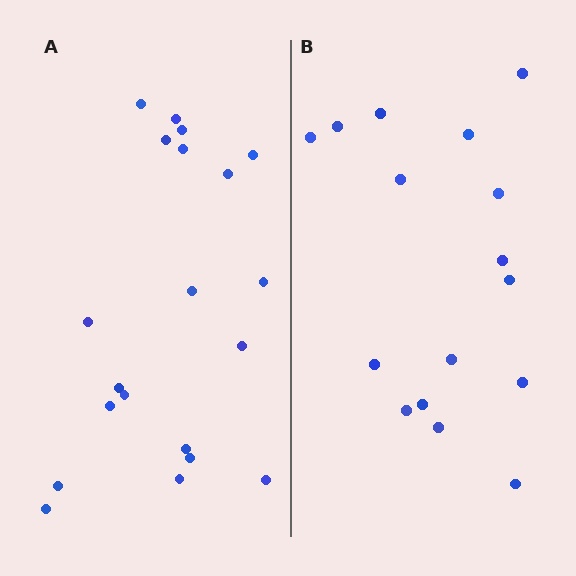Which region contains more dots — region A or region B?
Region A (the left region) has more dots.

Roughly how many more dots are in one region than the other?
Region A has about 4 more dots than region B.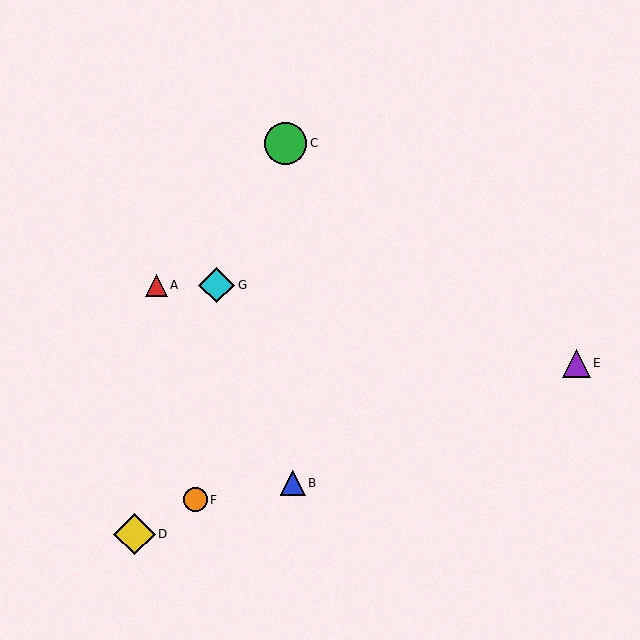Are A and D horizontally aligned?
No, A is at y≈285 and D is at y≈534.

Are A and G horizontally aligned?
Yes, both are at y≈285.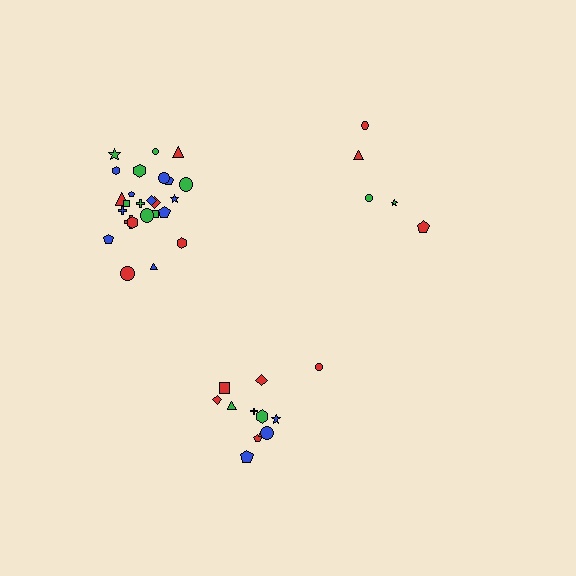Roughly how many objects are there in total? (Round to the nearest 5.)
Roughly 40 objects in total.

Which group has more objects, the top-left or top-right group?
The top-left group.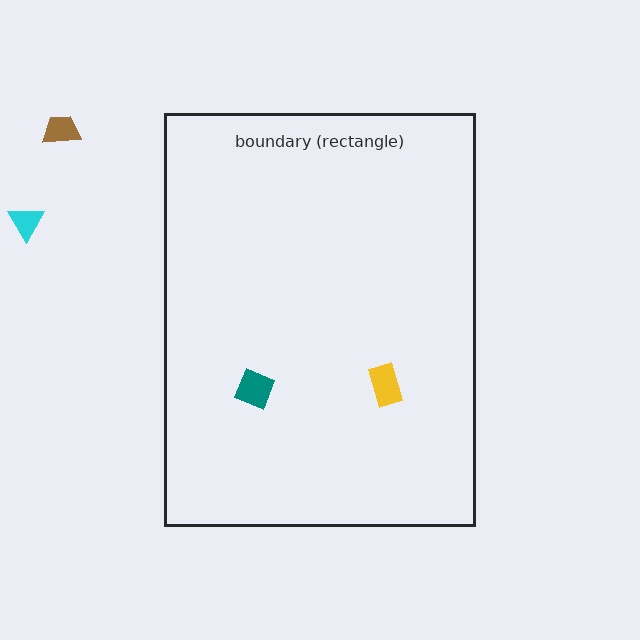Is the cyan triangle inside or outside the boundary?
Outside.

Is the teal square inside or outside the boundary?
Inside.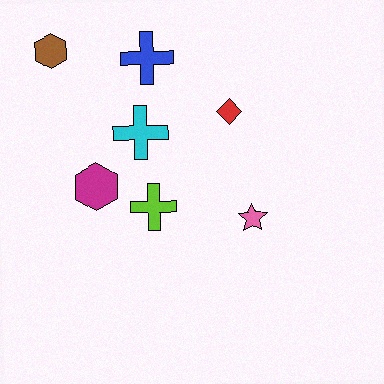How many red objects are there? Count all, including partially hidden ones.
There is 1 red object.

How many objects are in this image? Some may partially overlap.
There are 7 objects.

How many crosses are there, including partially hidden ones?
There are 3 crosses.